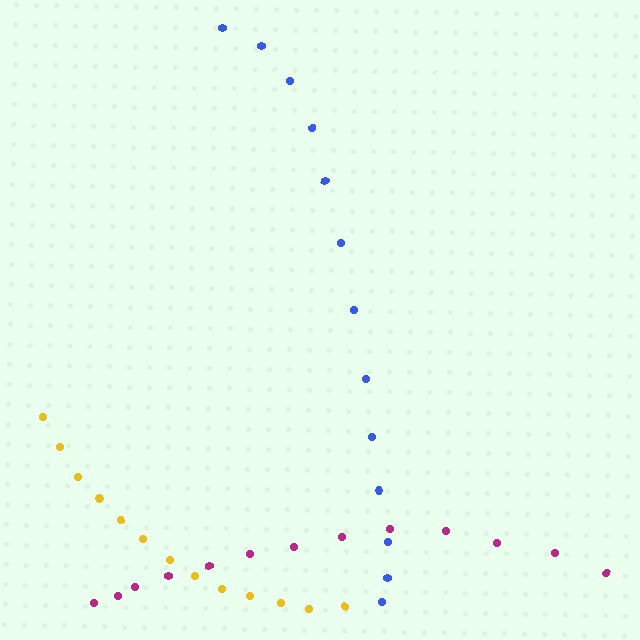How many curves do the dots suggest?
There are 3 distinct paths.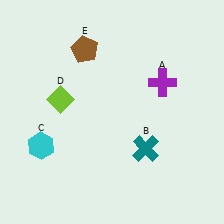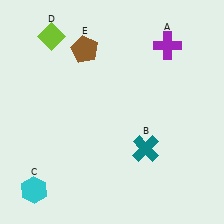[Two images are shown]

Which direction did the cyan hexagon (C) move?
The cyan hexagon (C) moved down.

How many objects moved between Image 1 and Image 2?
3 objects moved between the two images.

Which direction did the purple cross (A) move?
The purple cross (A) moved up.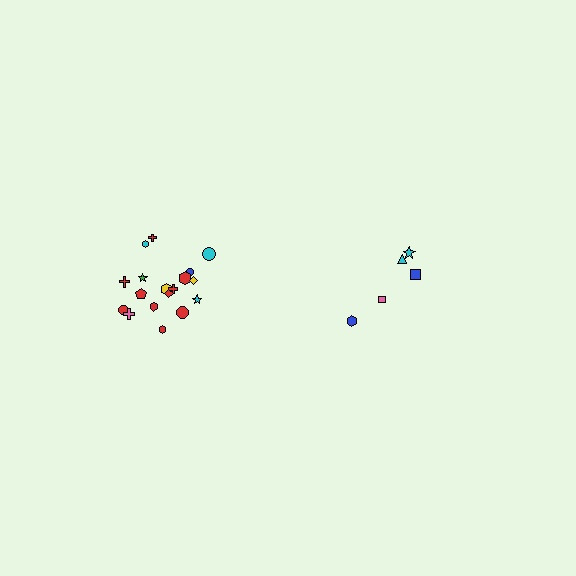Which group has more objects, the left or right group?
The left group.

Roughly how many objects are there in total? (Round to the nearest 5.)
Roughly 25 objects in total.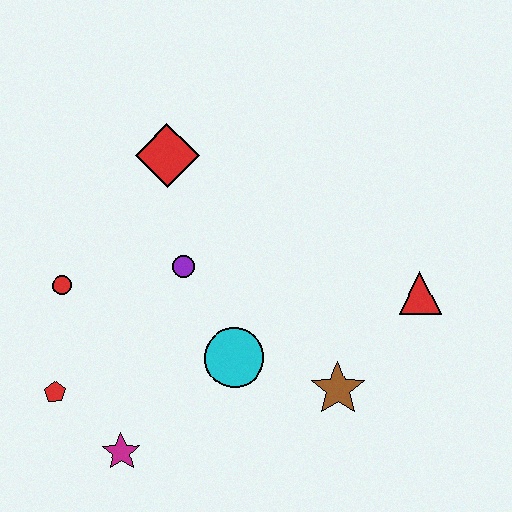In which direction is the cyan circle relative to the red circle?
The cyan circle is to the right of the red circle.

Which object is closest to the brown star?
The cyan circle is closest to the brown star.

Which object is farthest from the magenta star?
The red triangle is farthest from the magenta star.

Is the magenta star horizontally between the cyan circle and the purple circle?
No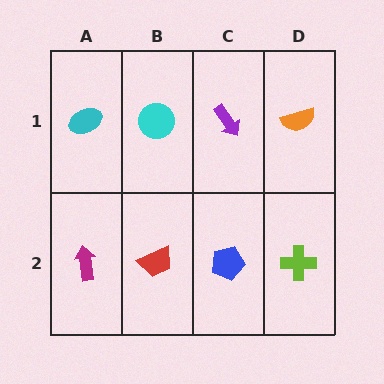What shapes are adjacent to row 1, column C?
A blue pentagon (row 2, column C), a cyan circle (row 1, column B), an orange semicircle (row 1, column D).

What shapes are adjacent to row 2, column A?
A cyan ellipse (row 1, column A), a red trapezoid (row 2, column B).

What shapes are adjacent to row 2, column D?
An orange semicircle (row 1, column D), a blue pentagon (row 2, column C).